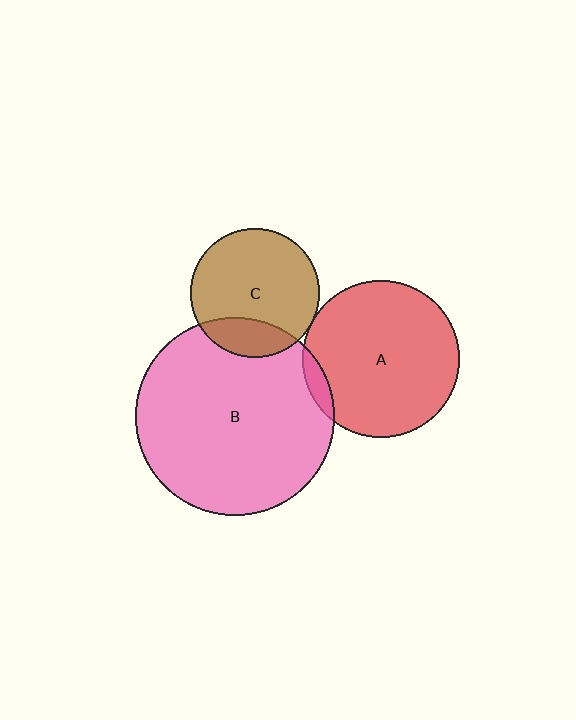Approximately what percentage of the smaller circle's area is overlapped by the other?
Approximately 5%.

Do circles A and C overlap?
Yes.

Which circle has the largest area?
Circle B (pink).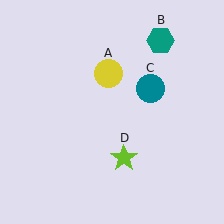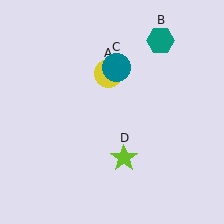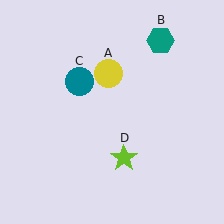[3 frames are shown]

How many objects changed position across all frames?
1 object changed position: teal circle (object C).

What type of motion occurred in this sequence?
The teal circle (object C) rotated counterclockwise around the center of the scene.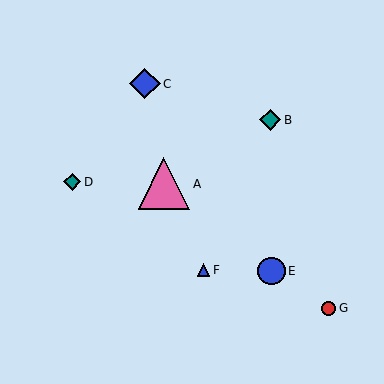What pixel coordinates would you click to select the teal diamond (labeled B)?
Click at (270, 120) to select the teal diamond B.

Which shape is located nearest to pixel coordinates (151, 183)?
The pink triangle (labeled A) at (164, 184) is nearest to that location.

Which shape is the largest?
The pink triangle (labeled A) is the largest.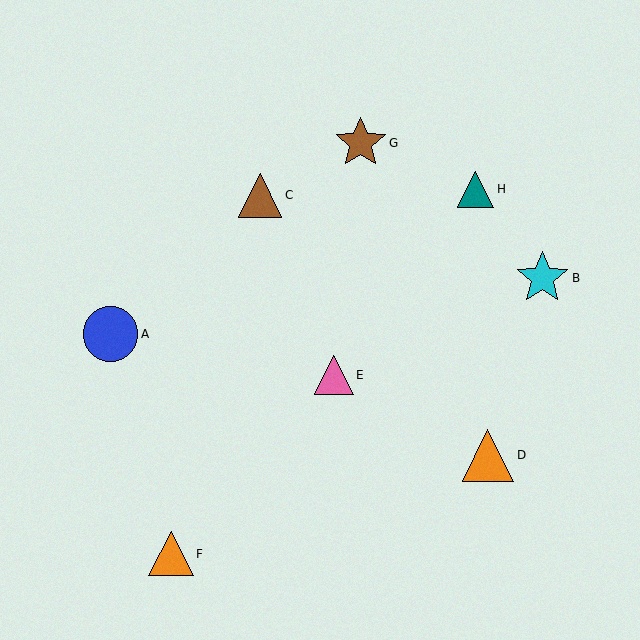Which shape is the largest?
The blue circle (labeled A) is the largest.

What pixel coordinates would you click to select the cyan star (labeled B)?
Click at (542, 278) to select the cyan star B.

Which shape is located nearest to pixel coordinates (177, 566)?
The orange triangle (labeled F) at (171, 554) is nearest to that location.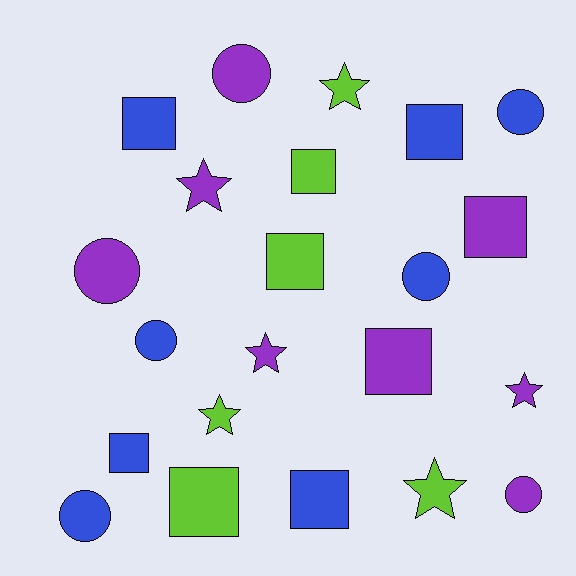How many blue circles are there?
There are 4 blue circles.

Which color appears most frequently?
Blue, with 8 objects.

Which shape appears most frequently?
Square, with 9 objects.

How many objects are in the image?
There are 22 objects.